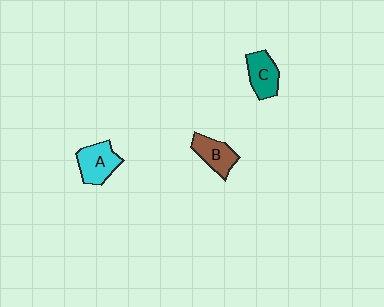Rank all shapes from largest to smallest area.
From largest to smallest: A (cyan), C (teal), B (brown).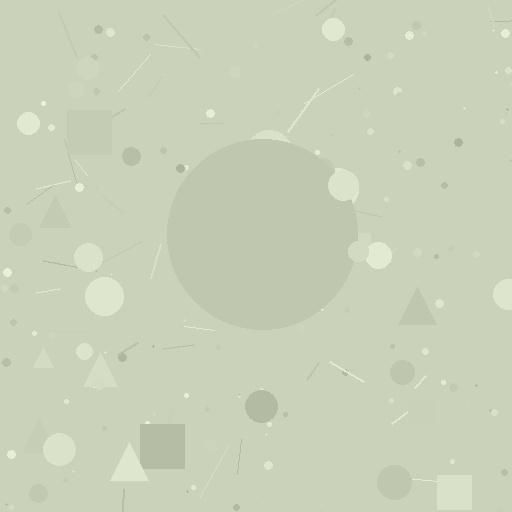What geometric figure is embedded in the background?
A circle is embedded in the background.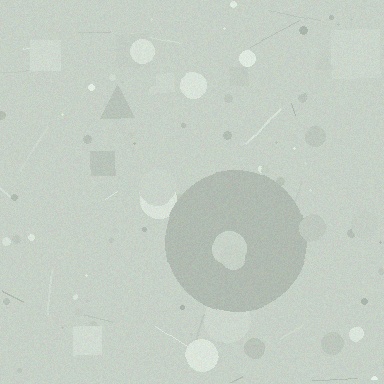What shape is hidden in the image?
A circle is hidden in the image.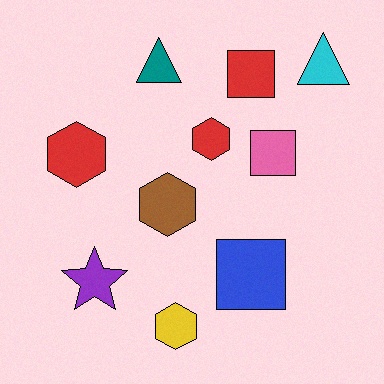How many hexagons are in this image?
There are 4 hexagons.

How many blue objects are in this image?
There is 1 blue object.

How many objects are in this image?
There are 10 objects.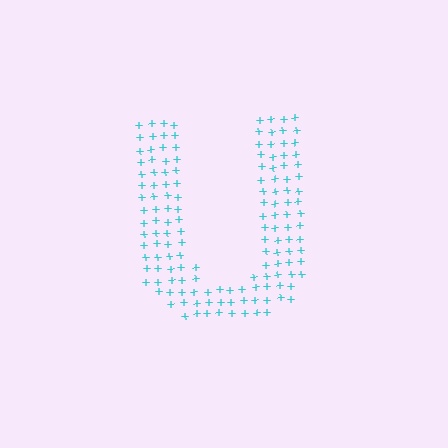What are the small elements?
The small elements are plus signs.